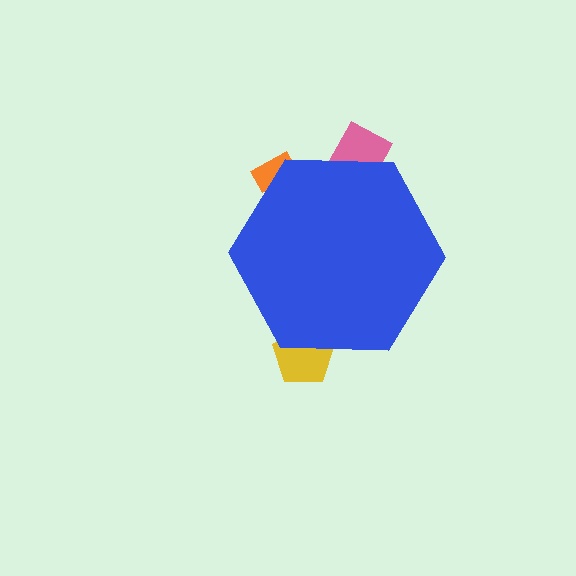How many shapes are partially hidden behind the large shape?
3 shapes are partially hidden.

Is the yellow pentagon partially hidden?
Yes, the yellow pentagon is partially hidden behind the blue hexagon.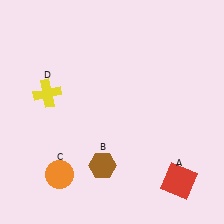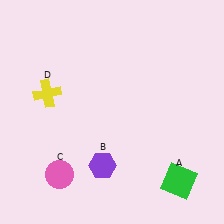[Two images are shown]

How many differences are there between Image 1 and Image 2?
There are 3 differences between the two images.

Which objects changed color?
A changed from red to green. B changed from brown to purple. C changed from orange to pink.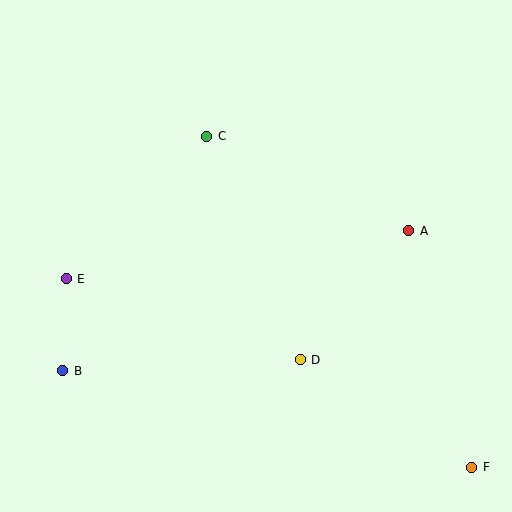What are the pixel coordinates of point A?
Point A is at (409, 231).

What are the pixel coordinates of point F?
Point F is at (472, 467).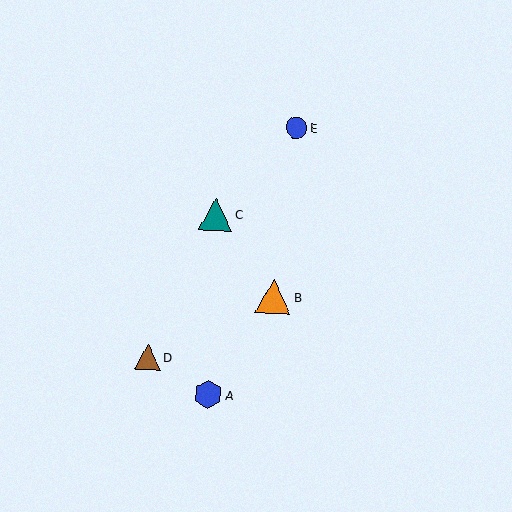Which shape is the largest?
The orange triangle (labeled B) is the largest.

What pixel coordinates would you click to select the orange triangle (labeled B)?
Click at (273, 296) to select the orange triangle B.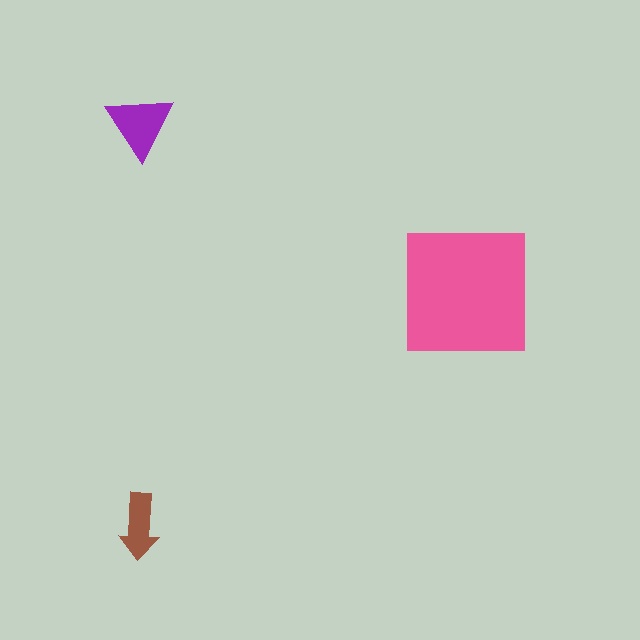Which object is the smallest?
The brown arrow.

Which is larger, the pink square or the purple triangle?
The pink square.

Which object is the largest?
The pink square.